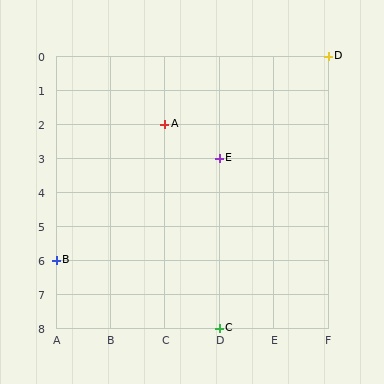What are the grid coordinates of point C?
Point C is at grid coordinates (D, 8).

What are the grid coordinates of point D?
Point D is at grid coordinates (F, 0).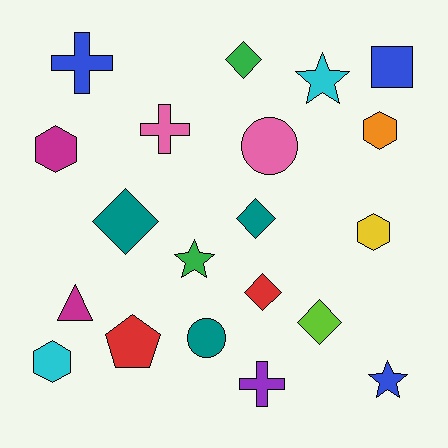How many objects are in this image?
There are 20 objects.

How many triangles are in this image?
There is 1 triangle.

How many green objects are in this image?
There are 2 green objects.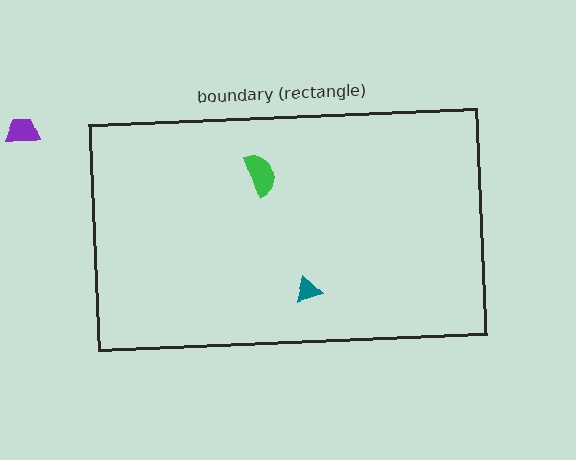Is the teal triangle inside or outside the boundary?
Inside.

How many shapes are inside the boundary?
2 inside, 1 outside.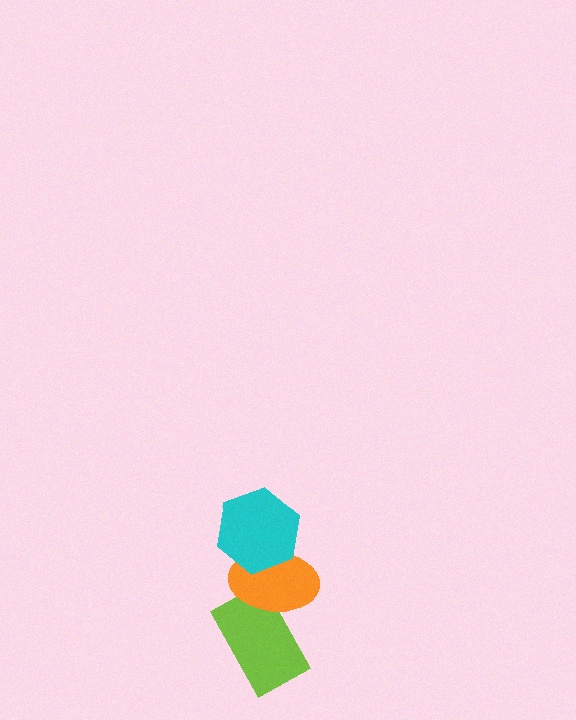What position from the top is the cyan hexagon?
The cyan hexagon is 1st from the top.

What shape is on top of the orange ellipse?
The cyan hexagon is on top of the orange ellipse.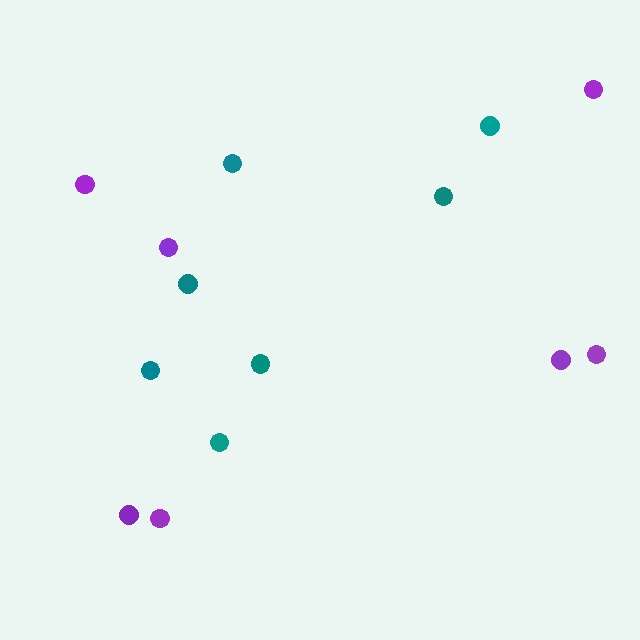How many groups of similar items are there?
There are 2 groups: one group of teal circles (7) and one group of purple circles (7).